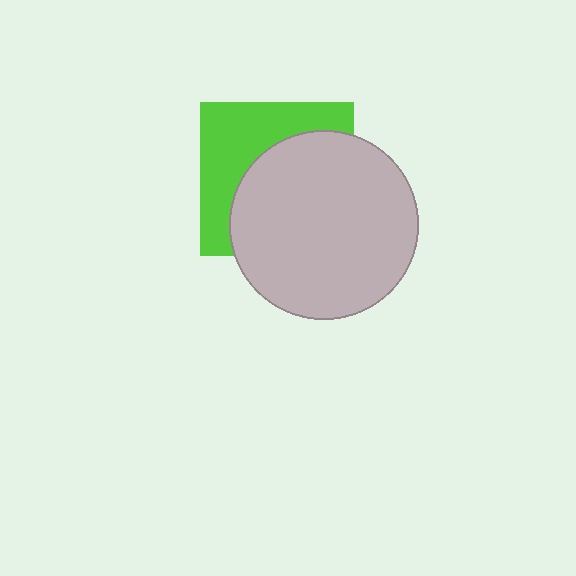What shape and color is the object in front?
The object in front is a light gray circle.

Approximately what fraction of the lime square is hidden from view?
Roughly 57% of the lime square is hidden behind the light gray circle.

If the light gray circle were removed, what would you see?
You would see the complete lime square.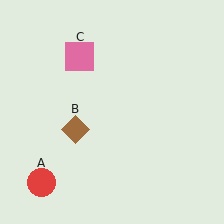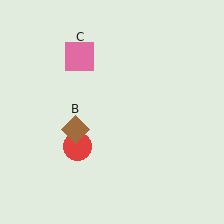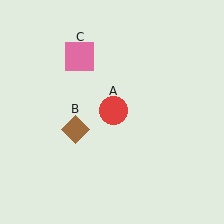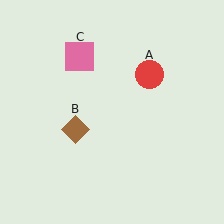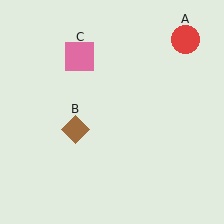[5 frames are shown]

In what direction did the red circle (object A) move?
The red circle (object A) moved up and to the right.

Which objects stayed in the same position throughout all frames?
Brown diamond (object B) and pink square (object C) remained stationary.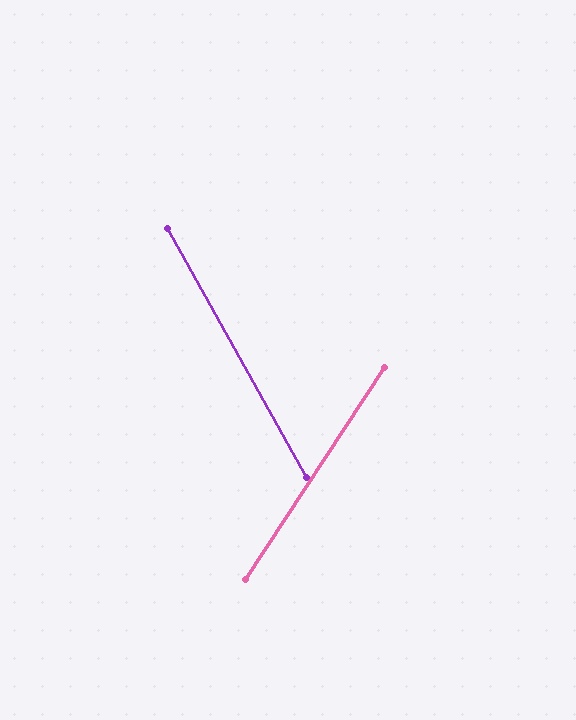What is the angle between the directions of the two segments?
Approximately 63 degrees.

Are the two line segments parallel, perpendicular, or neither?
Neither parallel nor perpendicular — they differ by about 63°.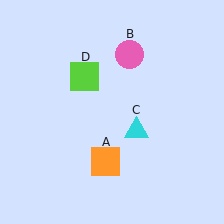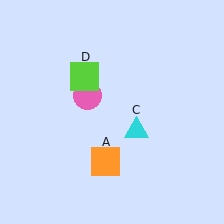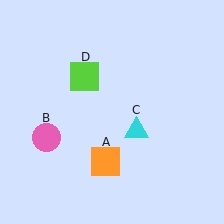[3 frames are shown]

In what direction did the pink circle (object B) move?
The pink circle (object B) moved down and to the left.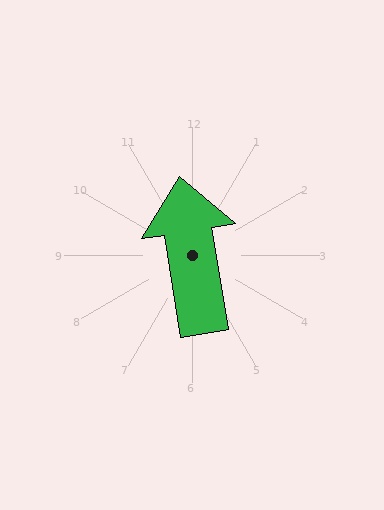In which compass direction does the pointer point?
North.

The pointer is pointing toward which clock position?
Roughly 12 o'clock.